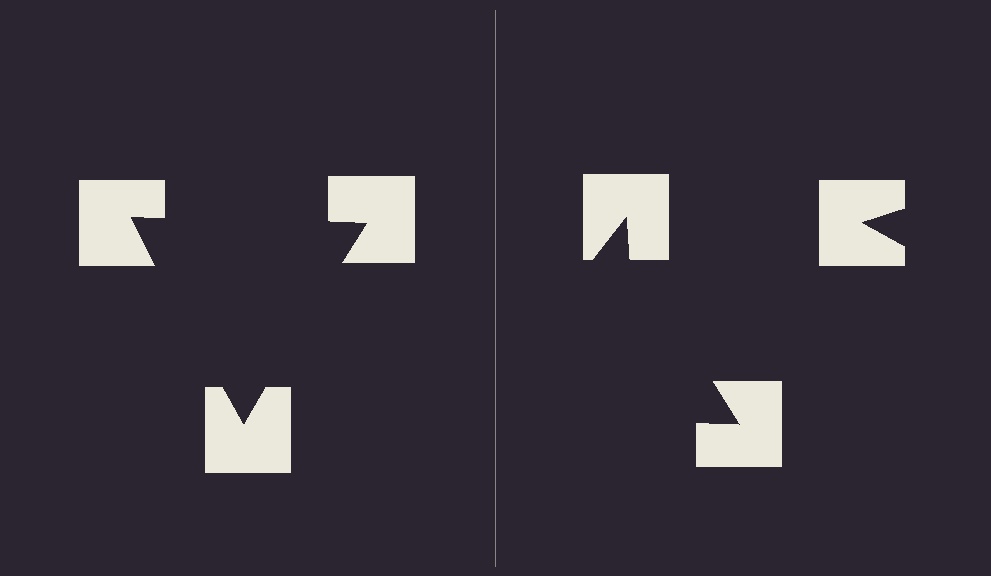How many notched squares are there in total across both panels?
6 — 3 on each side.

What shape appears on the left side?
An illusory triangle.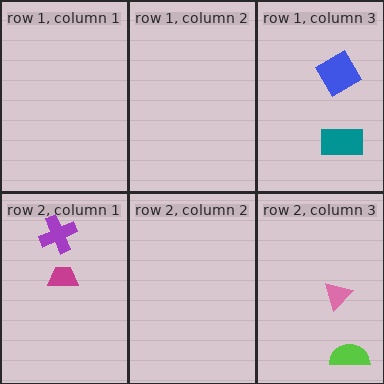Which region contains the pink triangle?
The row 2, column 3 region.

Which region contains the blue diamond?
The row 1, column 3 region.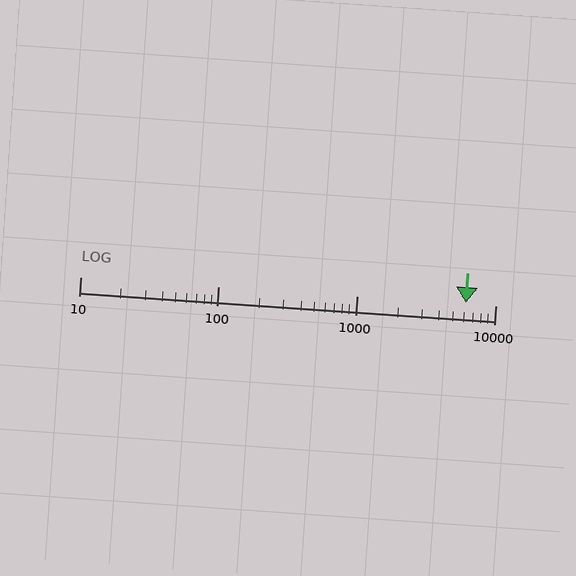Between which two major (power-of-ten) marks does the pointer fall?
The pointer is between 1000 and 10000.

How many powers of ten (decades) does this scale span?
The scale spans 3 decades, from 10 to 10000.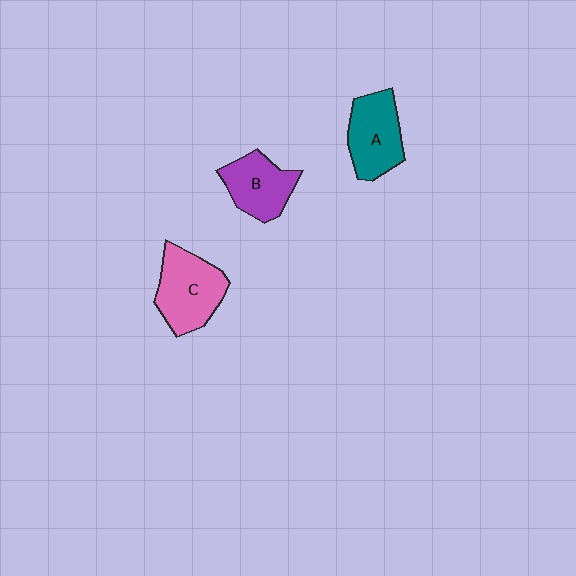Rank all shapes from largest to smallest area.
From largest to smallest: C (pink), A (teal), B (purple).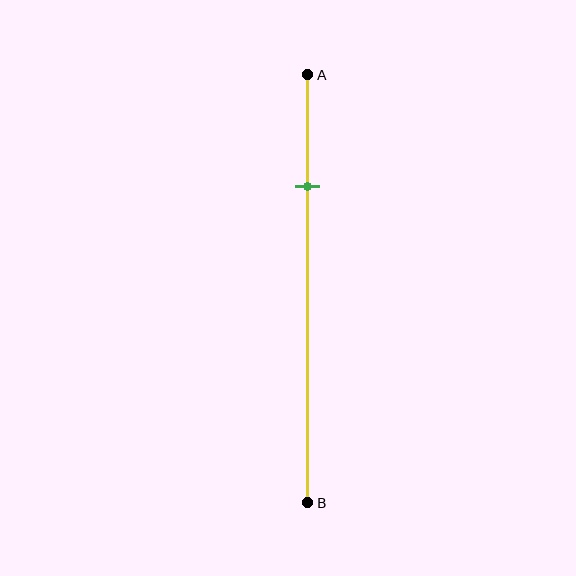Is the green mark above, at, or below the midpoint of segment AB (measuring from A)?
The green mark is above the midpoint of segment AB.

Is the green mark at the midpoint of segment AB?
No, the mark is at about 25% from A, not at the 50% midpoint.